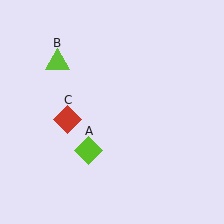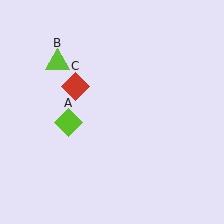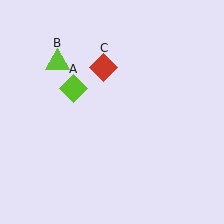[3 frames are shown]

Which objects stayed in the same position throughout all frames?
Lime triangle (object B) remained stationary.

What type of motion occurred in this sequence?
The lime diamond (object A), red diamond (object C) rotated clockwise around the center of the scene.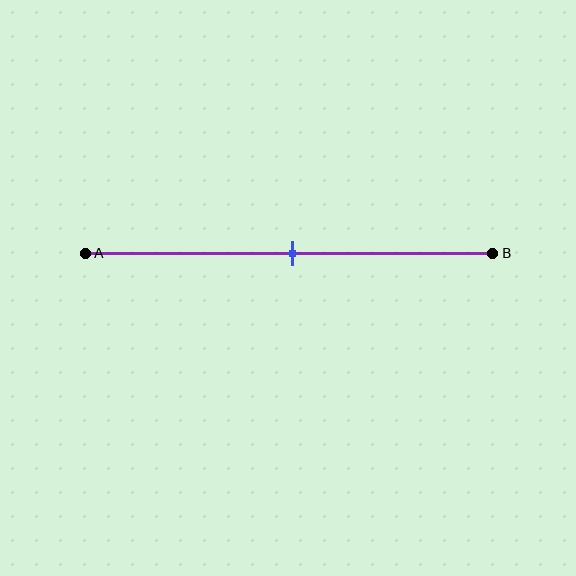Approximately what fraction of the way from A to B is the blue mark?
The blue mark is approximately 50% of the way from A to B.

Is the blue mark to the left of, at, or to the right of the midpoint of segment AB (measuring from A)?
The blue mark is approximately at the midpoint of segment AB.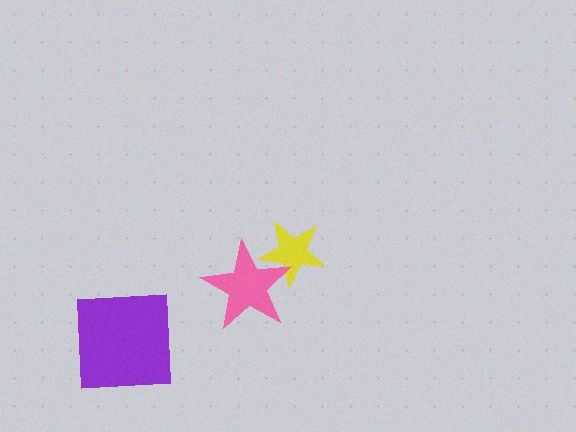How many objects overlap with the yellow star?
1 object overlaps with the yellow star.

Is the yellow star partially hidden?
Yes, it is partially covered by another shape.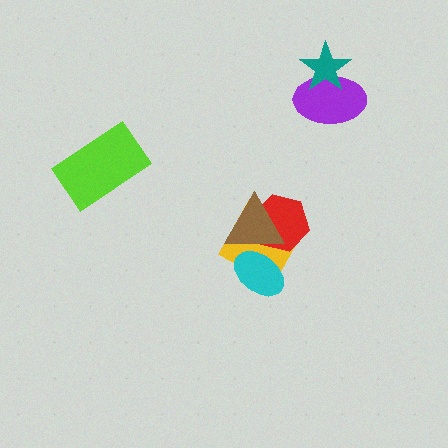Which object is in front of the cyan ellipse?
The brown triangle is in front of the cyan ellipse.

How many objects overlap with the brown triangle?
3 objects overlap with the brown triangle.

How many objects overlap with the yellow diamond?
3 objects overlap with the yellow diamond.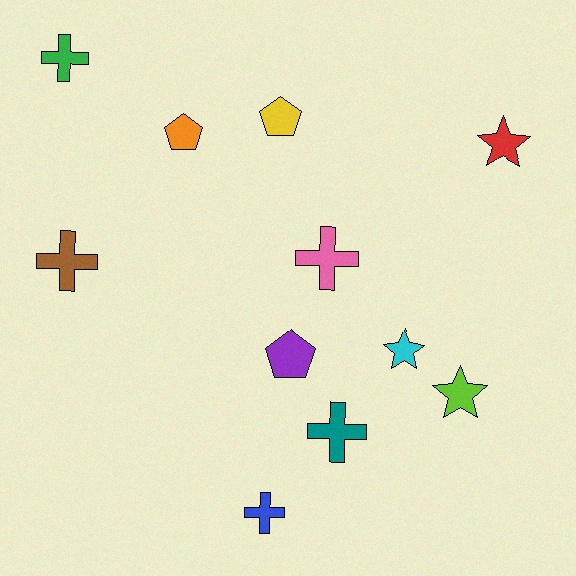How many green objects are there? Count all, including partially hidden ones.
There is 1 green object.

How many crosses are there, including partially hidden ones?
There are 5 crosses.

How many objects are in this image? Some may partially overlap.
There are 11 objects.